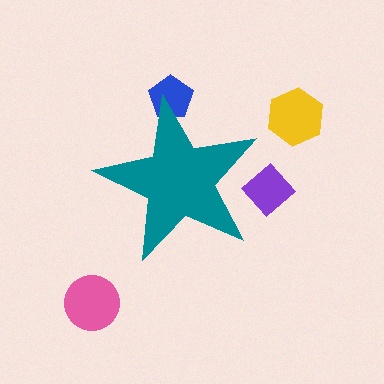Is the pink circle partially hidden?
No, the pink circle is fully visible.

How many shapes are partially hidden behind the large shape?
2 shapes are partially hidden.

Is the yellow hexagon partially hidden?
No, the yellow hexagon is fully visible.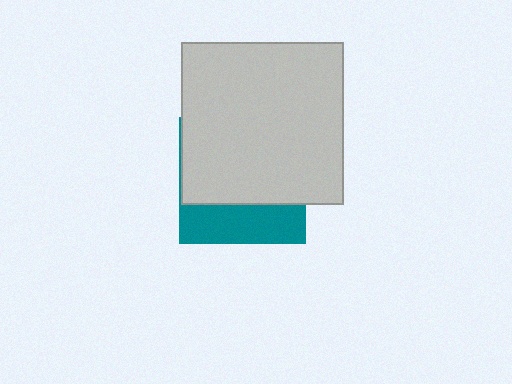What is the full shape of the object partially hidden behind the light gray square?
The partially hidden object is a teal square.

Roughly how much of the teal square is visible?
A small part of it is visible (roughly 31%).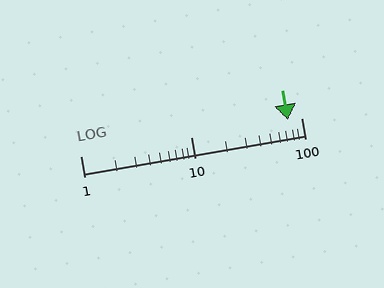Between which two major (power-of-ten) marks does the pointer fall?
The pointer is between 10 and 100.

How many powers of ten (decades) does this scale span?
The scale spans 2 decades, from 1 to 100.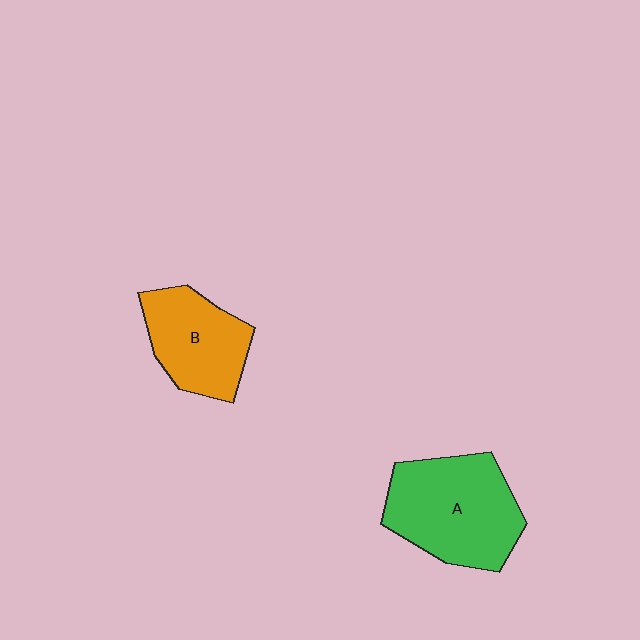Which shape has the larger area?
Shape A (green).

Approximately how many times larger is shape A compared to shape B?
Approximately 1.4 times.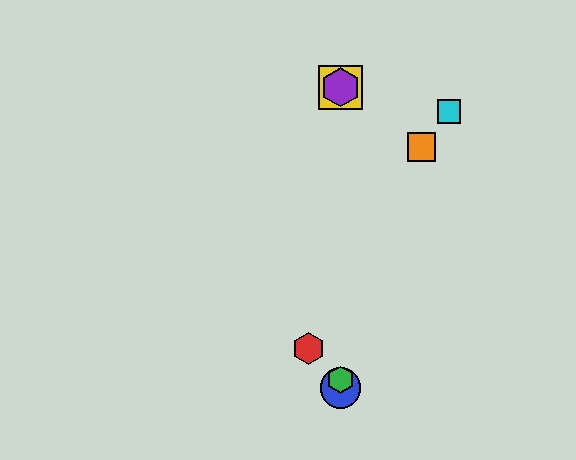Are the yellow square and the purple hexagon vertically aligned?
Yes, both are at x≈340.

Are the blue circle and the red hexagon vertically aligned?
No, the blue circle is at x≈340 and the red hexagon is at x≈308.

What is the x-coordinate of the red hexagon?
The red hexagon is at x≈308.